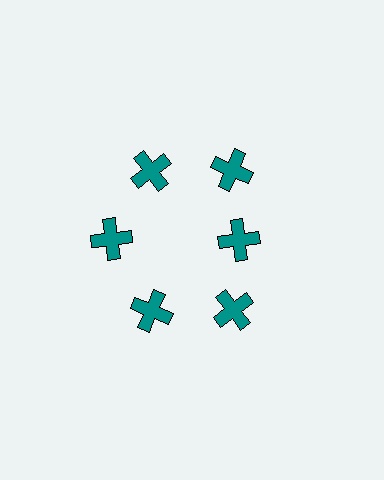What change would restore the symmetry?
The symmetry would be restored by moving it outward, back onto the ring so that all 6 crosses sit at equal angles and equal distance from the center.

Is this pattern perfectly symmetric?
No. The 6 teal crosses are arranged in a ring, but one element near the 3 o'clock position is pulled inward toward the center, breaking the 6-fold rotational symmetry.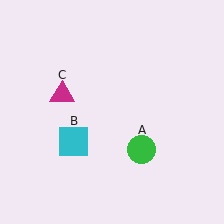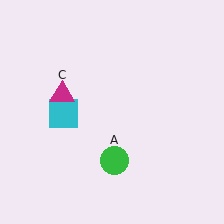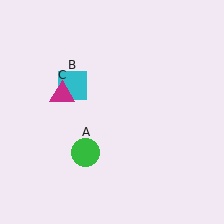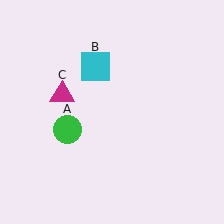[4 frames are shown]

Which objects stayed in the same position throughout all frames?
Magenta triangle (object C) remained stationary.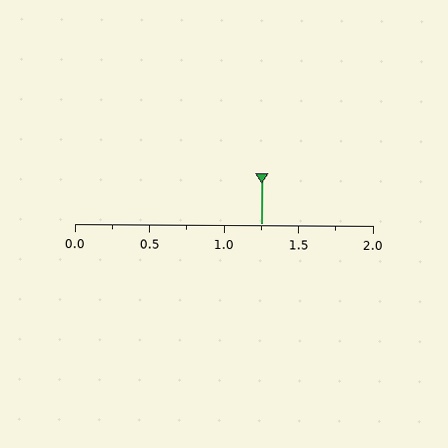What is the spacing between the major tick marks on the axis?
The major ticks are spaced 0.5 apart.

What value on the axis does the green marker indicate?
The marker indicates approximately 1.25.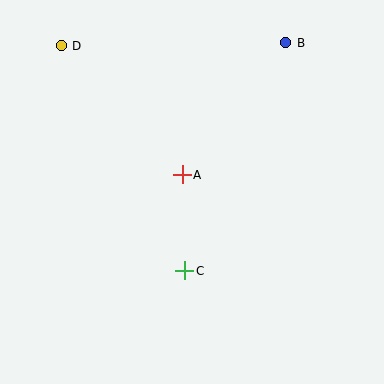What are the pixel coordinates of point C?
Point C is at (185, 271).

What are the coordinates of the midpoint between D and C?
The midpoint between D and C is at (123, 158).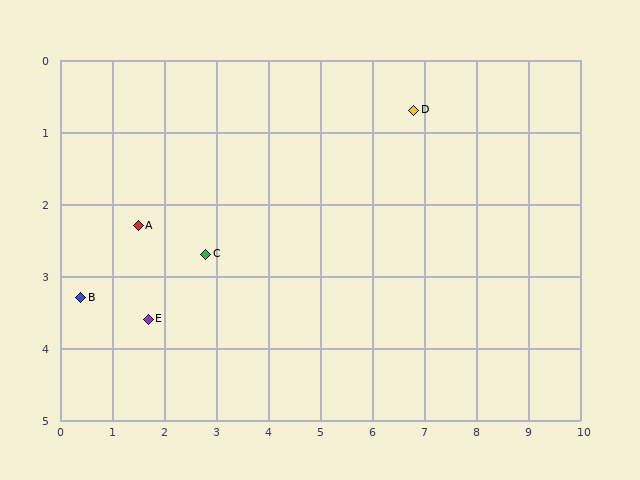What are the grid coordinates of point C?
Point C is at approximately (2.8, 2.7).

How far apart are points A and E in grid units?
Points A and E are about 1.3 grid units apart.